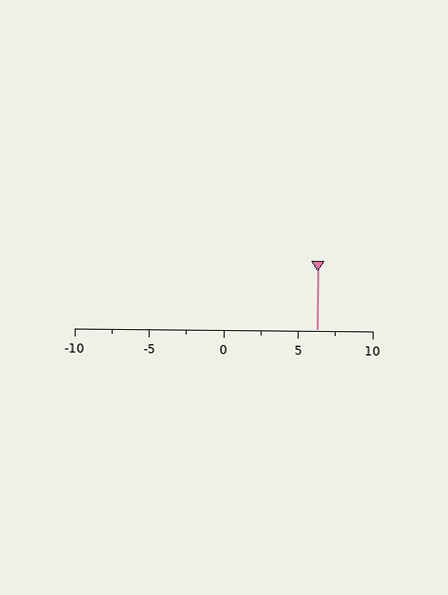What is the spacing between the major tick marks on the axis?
The major ticks are spaced 5 apart.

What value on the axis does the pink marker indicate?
The marker indicates approximately 6.2.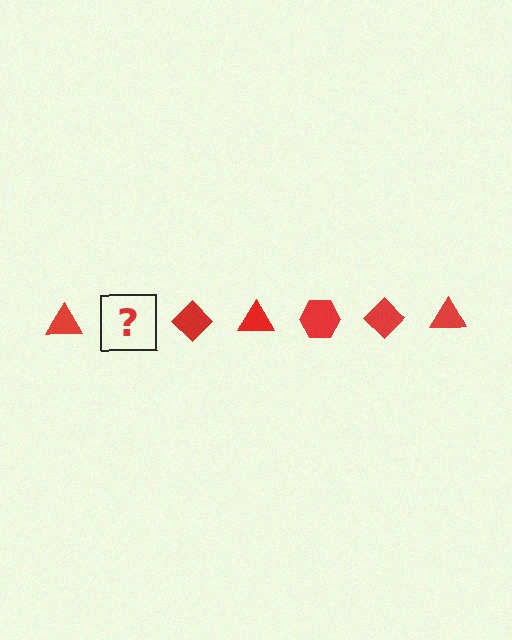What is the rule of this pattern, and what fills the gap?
The rule is that the pattern cycles through triangle, hexagon, diamond shapes in red. The gap should be filled with a red hexagon.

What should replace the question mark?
The question mark should be replaced with a red hexagon.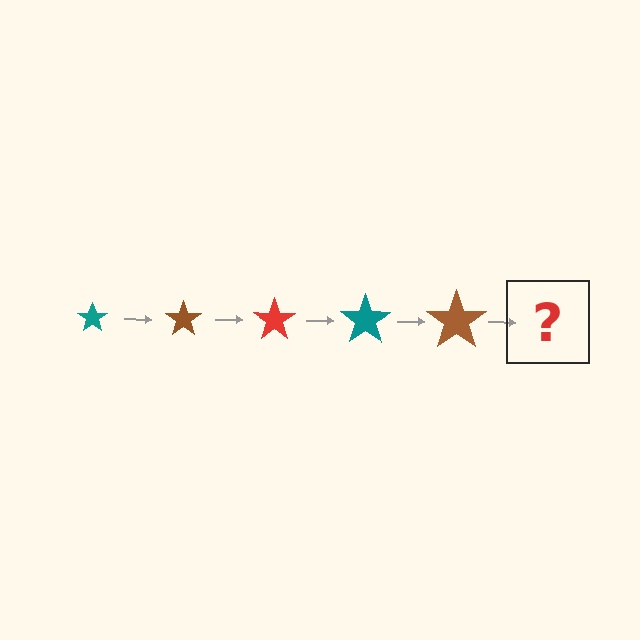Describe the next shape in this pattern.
It should be a red star, larger than the previous one.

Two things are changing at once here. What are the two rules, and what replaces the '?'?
The two rules are that the star grows larger each step and the color cycles through teal, brown, and red. The '?' should be a red star, larger than the previous one.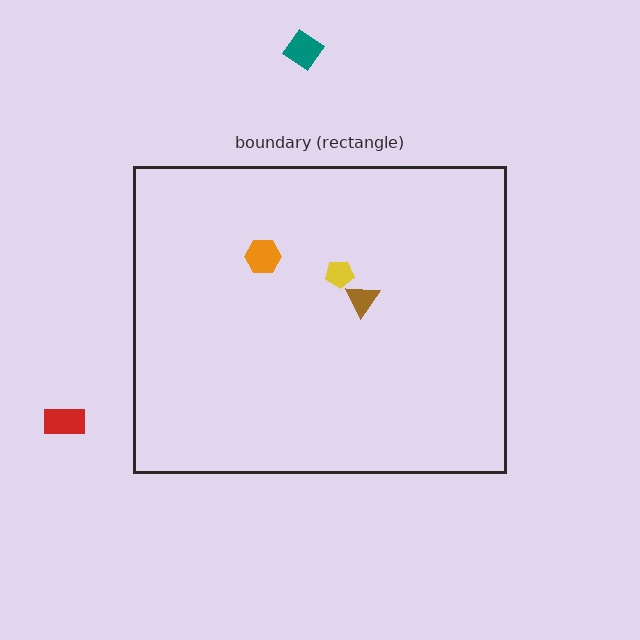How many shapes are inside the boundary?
3 inside, 2 outside.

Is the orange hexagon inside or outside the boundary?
Inside.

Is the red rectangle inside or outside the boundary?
Outside.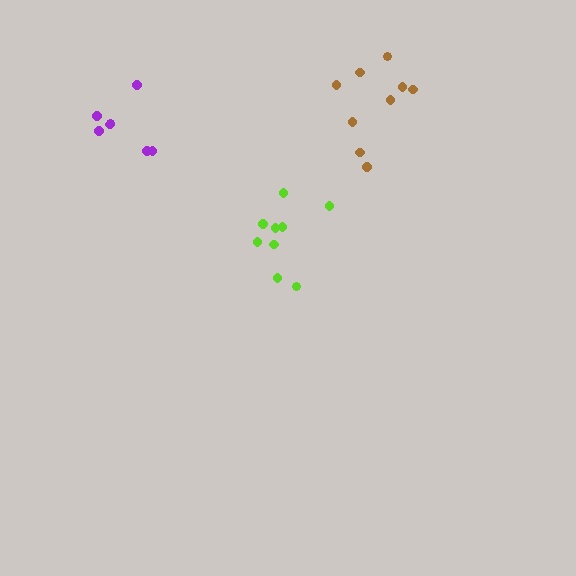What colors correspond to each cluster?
The clusters are colored: purple, lime, brown.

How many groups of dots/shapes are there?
There are 3 groups.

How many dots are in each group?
Group 1: 7 dots, Group 2: 9 dots, Group 3: 9 dots (25 total).